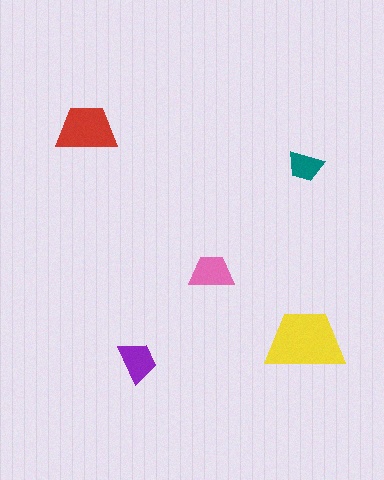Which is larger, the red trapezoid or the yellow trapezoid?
The yellow one.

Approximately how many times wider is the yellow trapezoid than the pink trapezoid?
About 2 times wider.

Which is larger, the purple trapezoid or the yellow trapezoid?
The yellow one.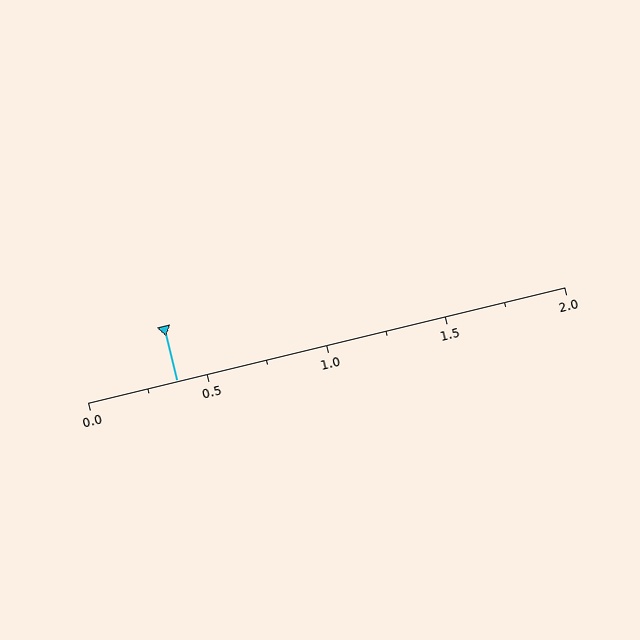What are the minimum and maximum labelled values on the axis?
The axis runs from 0.0 to 2.0.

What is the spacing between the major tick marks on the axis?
The major ticks are spaced 0.5 apart.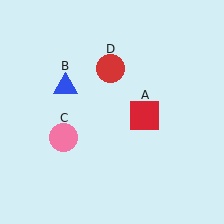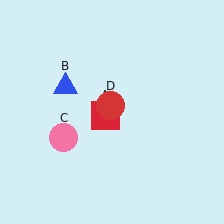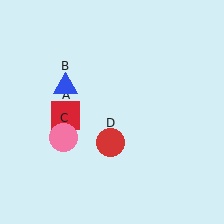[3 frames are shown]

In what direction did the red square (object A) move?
The red square (object A) moved left.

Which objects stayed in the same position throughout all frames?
Blue triangle (object B) and pink circle (object C) remained stationary.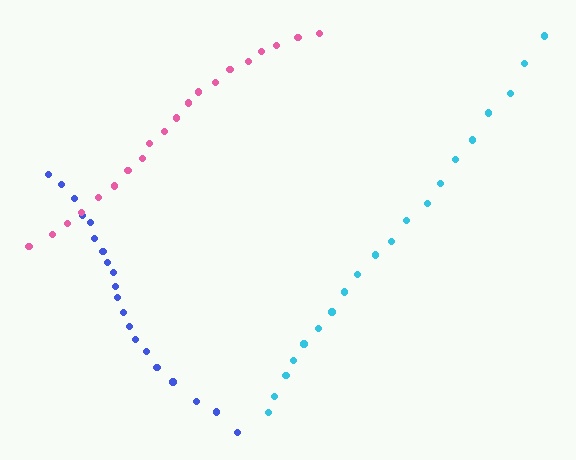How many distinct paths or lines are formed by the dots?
There are 3 distinct paths.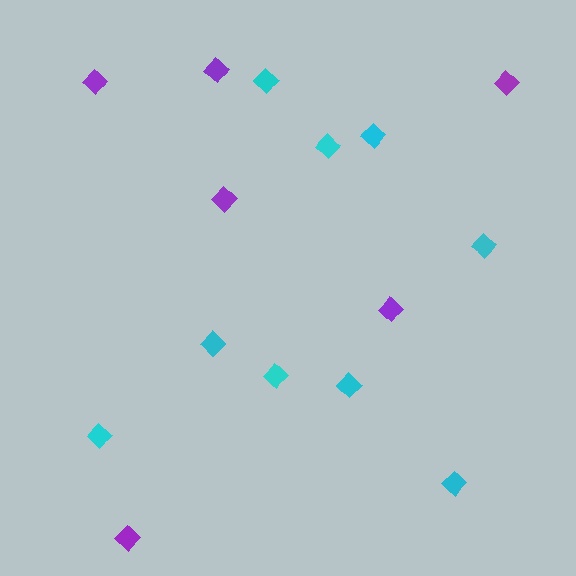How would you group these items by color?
There are 2 groups: one group of purple diamonds (6) and one group of cyan diamonds (9).